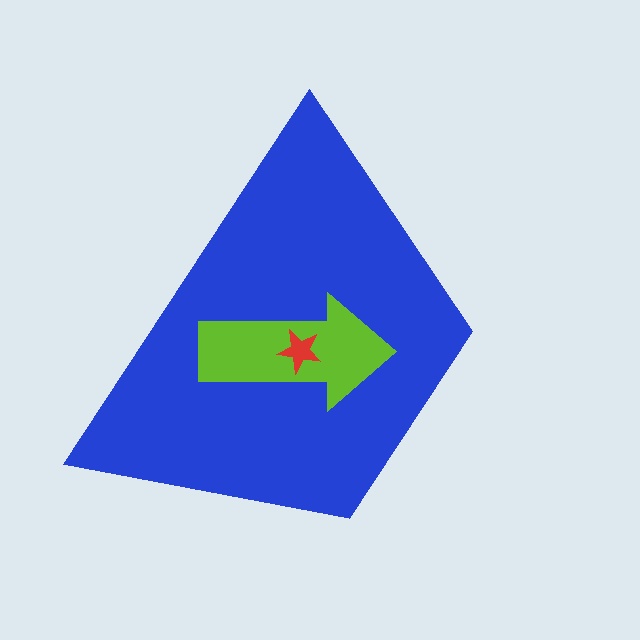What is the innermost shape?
The red star.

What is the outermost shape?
The blue trapezoid.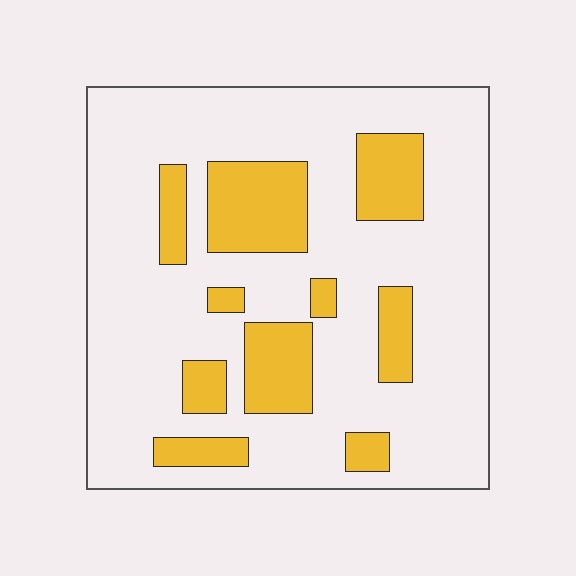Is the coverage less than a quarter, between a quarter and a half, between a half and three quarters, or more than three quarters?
Less than a quarter.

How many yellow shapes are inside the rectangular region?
10.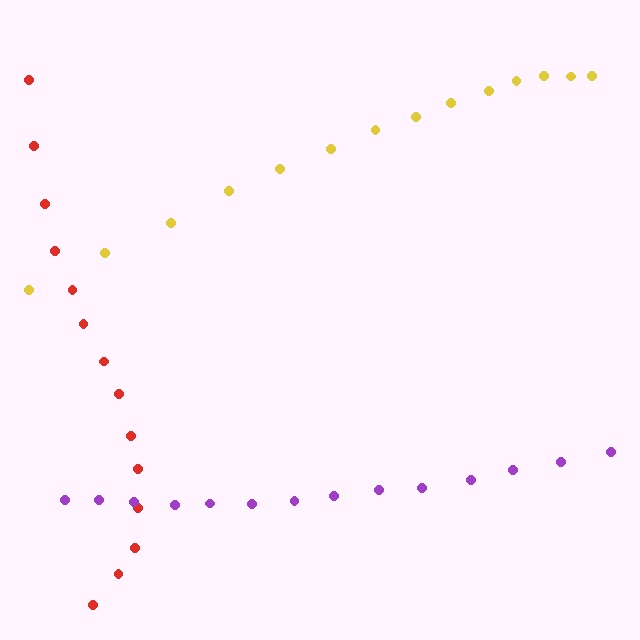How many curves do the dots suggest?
There are 3 distinct paths.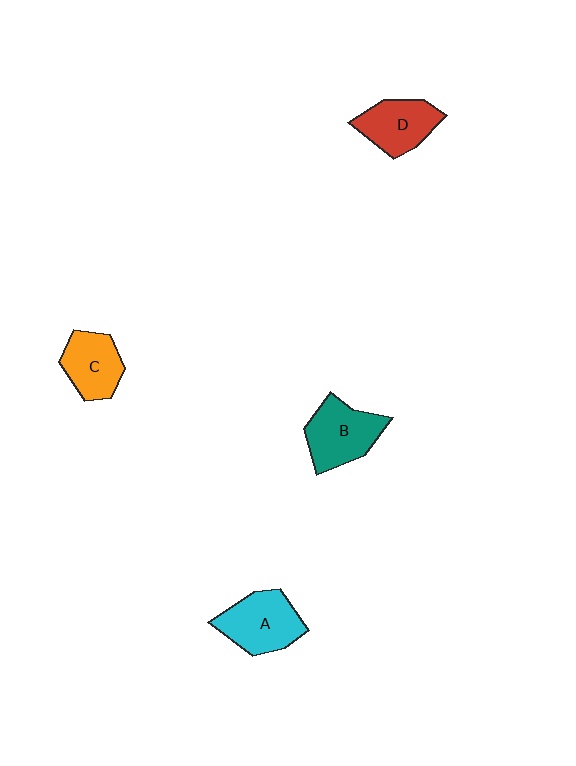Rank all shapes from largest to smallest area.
From largest to smallest: A (cyan), B (teal), D (red), C (orange).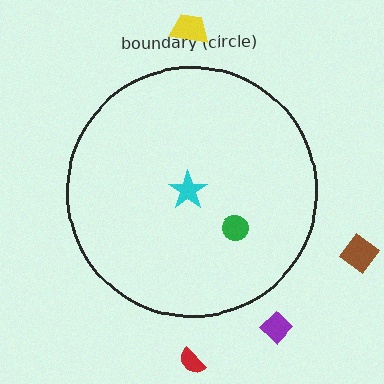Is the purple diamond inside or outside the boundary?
Outside.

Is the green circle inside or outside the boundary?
Inside.